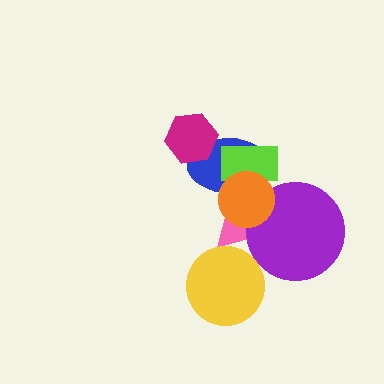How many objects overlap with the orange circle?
4 objects overlap with the orange circle.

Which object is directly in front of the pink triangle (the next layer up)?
The blue ellipse is directly in front of the pink triangle.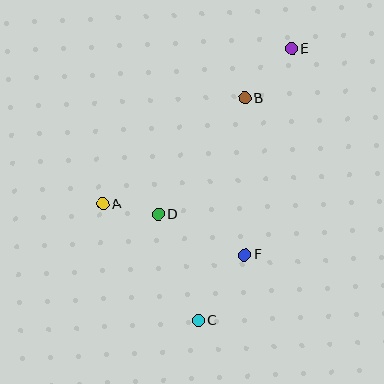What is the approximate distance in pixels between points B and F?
The distance between B and F is approximately 156 pixels.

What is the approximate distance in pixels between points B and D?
The distance between B and D is approximately 145 pixels.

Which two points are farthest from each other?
Points C and E are farthest from each other.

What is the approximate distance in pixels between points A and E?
The distance between A and E is approximately 244 pixels.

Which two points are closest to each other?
Points A and D are closest to each other.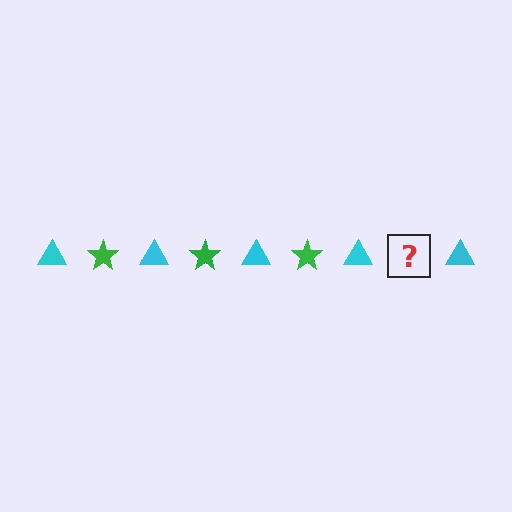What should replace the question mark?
The question mark should be replaced with a green star.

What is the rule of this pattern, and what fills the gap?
The rule is that the pattern alternates between cyan triangle and green star. The gap should be filled with a green star.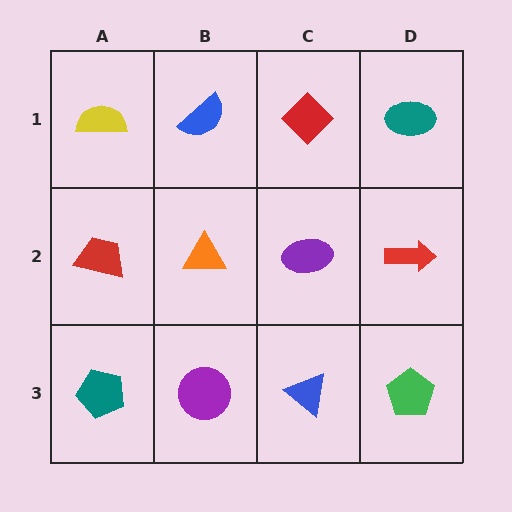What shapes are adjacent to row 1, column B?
An orange triangle (row 2, column B), a yellow semicircle (row 1, column A), a red diamond (row 1, column C).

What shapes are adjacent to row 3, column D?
A red arrow (row 2, column D), a blue triangle (row 3, column C).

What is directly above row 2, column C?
A red diamond.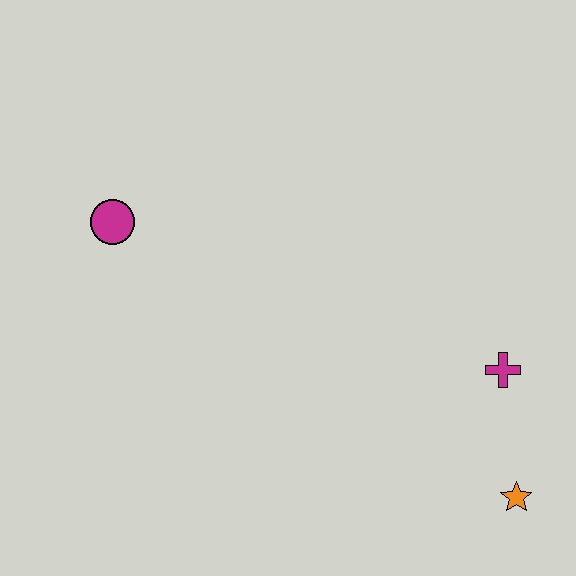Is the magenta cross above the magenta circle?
No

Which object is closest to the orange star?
The magenta cross is closest to the orange star.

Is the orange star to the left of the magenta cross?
No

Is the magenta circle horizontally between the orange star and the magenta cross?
No